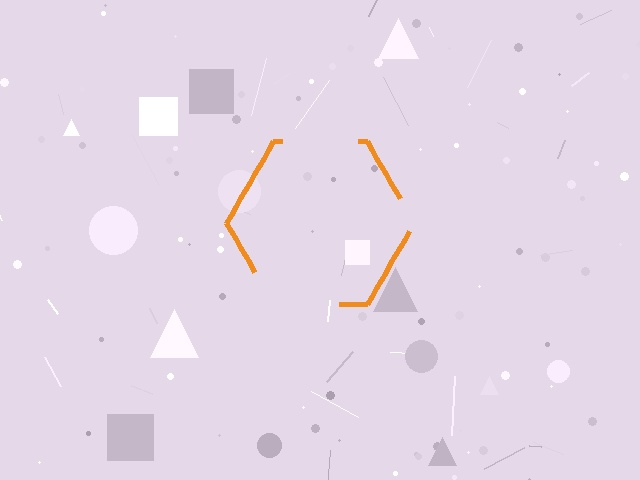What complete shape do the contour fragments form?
The contour fragments form a hexagon.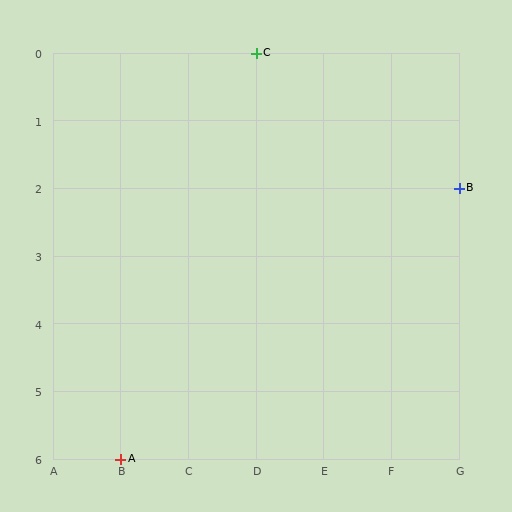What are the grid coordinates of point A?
Point A is at grid coordinates (B, 6).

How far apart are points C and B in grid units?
Points C and B are 3 columns and 2 rows apart (about 3.6 grid units diagonally).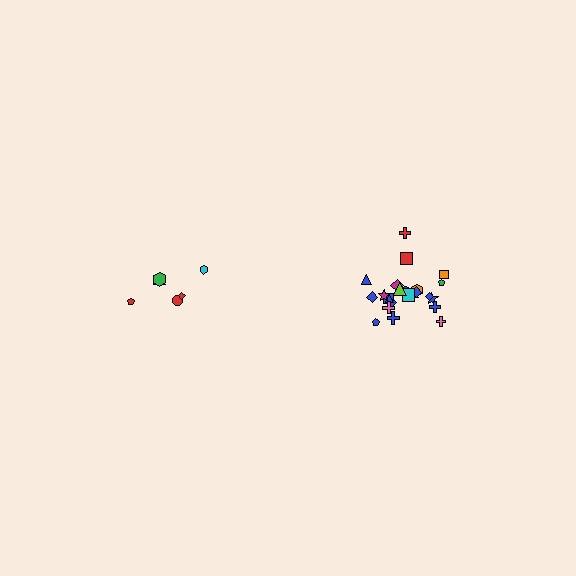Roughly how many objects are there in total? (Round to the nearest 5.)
Roughly 30 objects in total.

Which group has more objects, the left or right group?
The right group.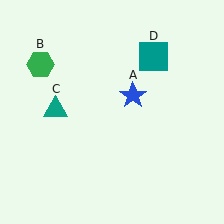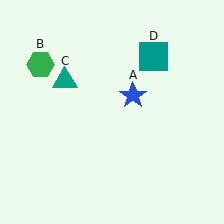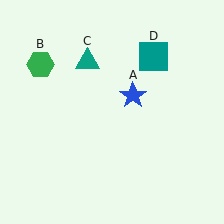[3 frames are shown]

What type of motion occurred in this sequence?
The teal triangle (object C) rotated clockwise around the center of the scene.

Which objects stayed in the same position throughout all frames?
Blue star (object A) and green hexagon (object B) and teal square (object D) remained stationary.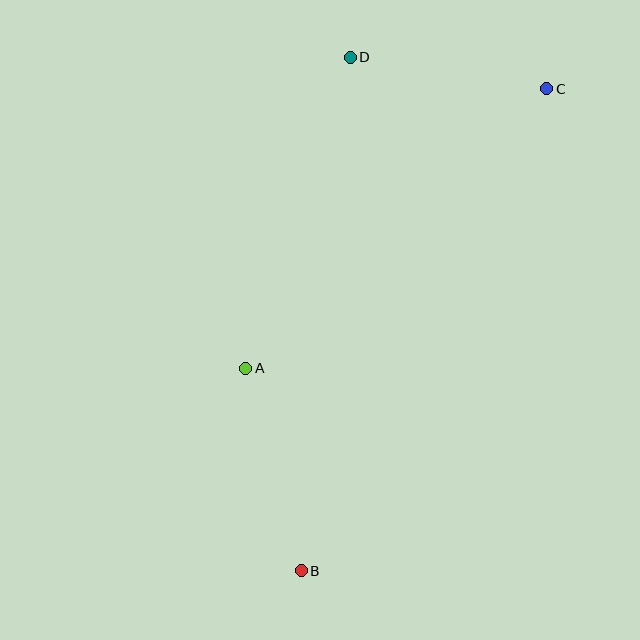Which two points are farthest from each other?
Points B and C are farthest from each other.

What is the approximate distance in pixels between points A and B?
The distance between A and B is approximately 210 pixels.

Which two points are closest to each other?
Points C and D are closest to each other.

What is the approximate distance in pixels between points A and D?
The distance between A and D is approximately 328 pixels.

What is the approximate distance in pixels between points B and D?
The distance between B and D is approximately 516 pixels.